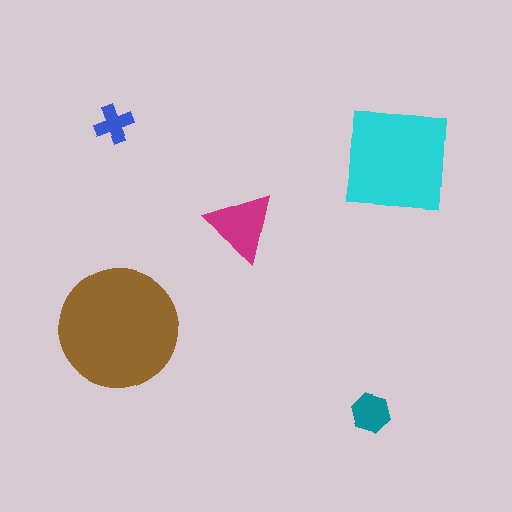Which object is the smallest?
The blue cross.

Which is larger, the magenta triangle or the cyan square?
The cyan square.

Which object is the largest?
The brown circle.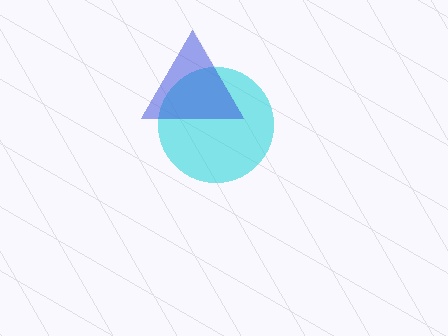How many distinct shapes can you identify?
There are 2 distinct shapes: a cyan circle, a blue triangle.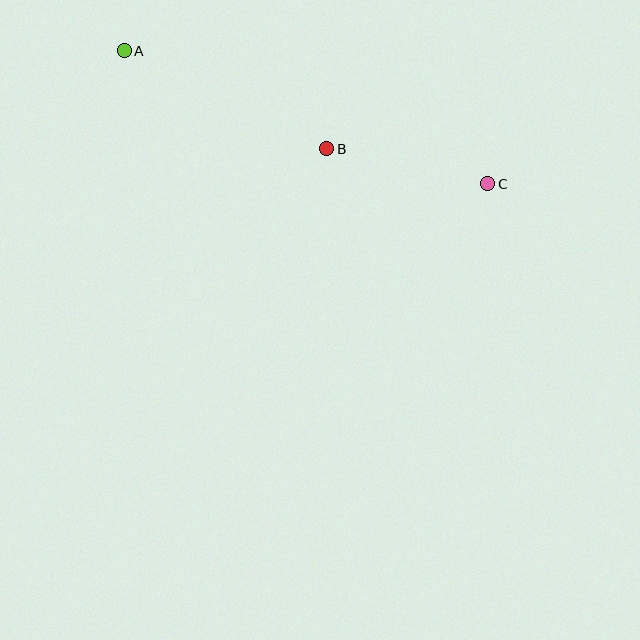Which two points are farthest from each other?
Points A and C are farthest from each other.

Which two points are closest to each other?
Points B and C are closest to each other.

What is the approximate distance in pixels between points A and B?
The distance between A and B is approximately 225 pixels.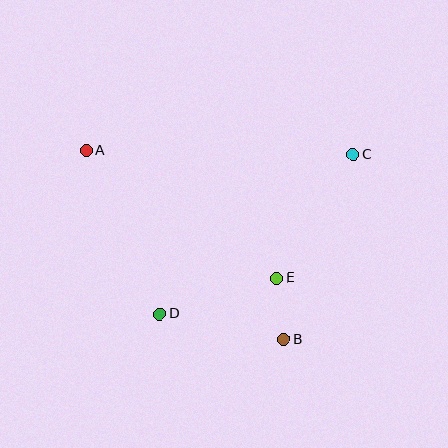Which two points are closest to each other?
Points B and E are closest to each other.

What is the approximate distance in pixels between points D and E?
The distance between D and E is approximately 122 pixels.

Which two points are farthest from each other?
Points A and B are farthest from each other.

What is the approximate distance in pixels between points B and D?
The distance between B and D is approximately 126 pixels.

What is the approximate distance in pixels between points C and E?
The distance between C and E is approximately 145 pixels.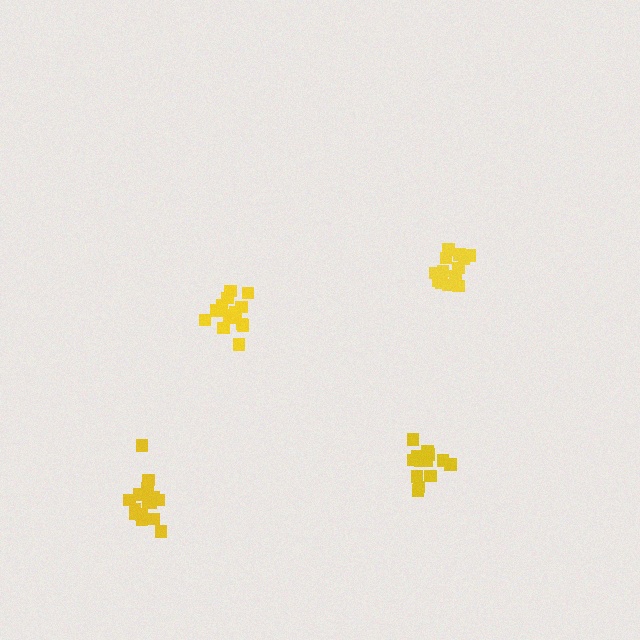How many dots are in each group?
Group 1: 14 dots, Group 2: 14 dots, Group 3: 15 dots, Group 4: 16 dots (59 total).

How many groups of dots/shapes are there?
There are 4 groups.